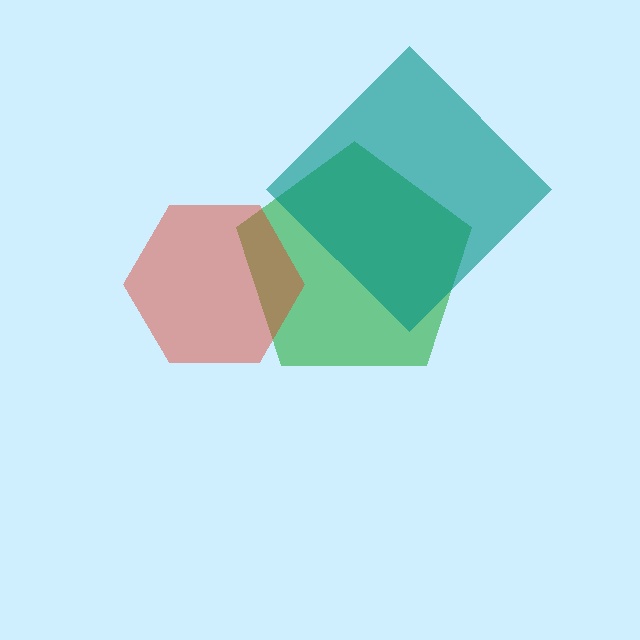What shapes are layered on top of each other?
The layered shapes are: a green pentagon, a red hexagon, a teal diamond.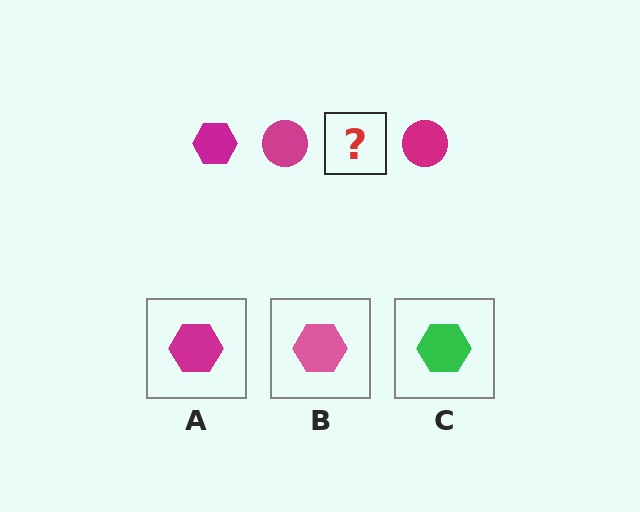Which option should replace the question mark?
Option A.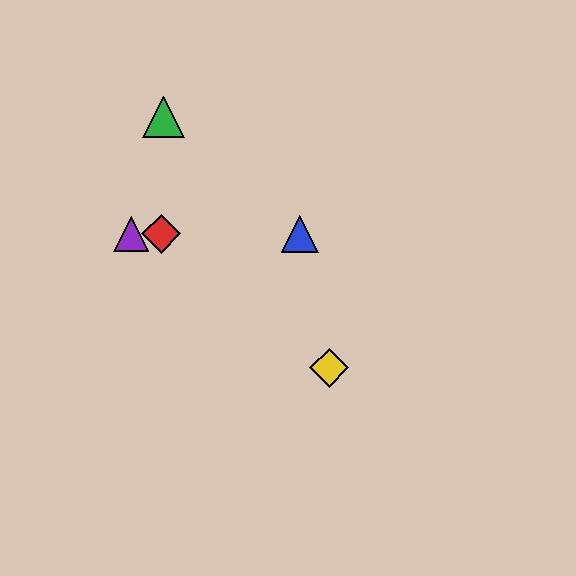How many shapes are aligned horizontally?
3 shapes (the red diamond, the blue triangle, the purple triangle) are aligned horizontally.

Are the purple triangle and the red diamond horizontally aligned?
Yes, both are at y≈234.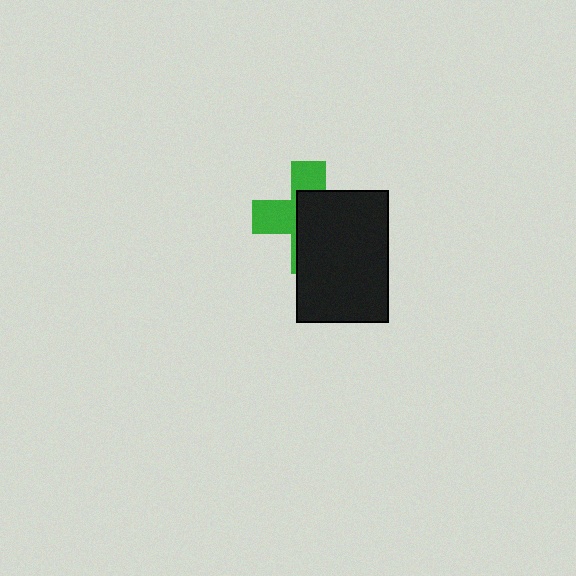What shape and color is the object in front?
The object in front is a black rectangle.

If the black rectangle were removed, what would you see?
You would see the complete green cross.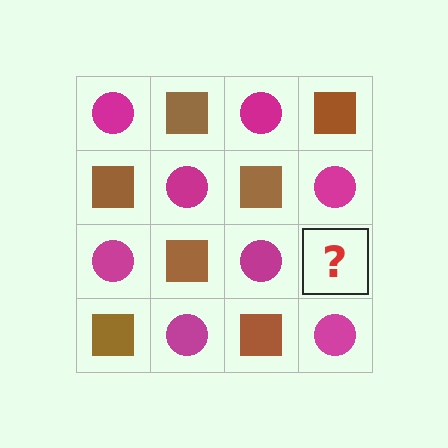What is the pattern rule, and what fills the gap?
The rule is that it alternates magenta circle and brown square in a checkerboard pattern. The gap should be filled with a brown square.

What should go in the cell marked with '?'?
The missing cell should contain a brown square.